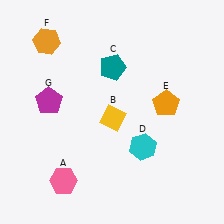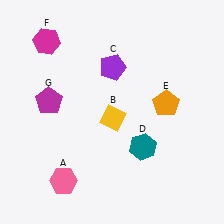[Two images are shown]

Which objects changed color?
C changed from teal to purple. D changed from cyan to teal. F changed from orange to magenta.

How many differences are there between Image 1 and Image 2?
There are 3 differences between the two images.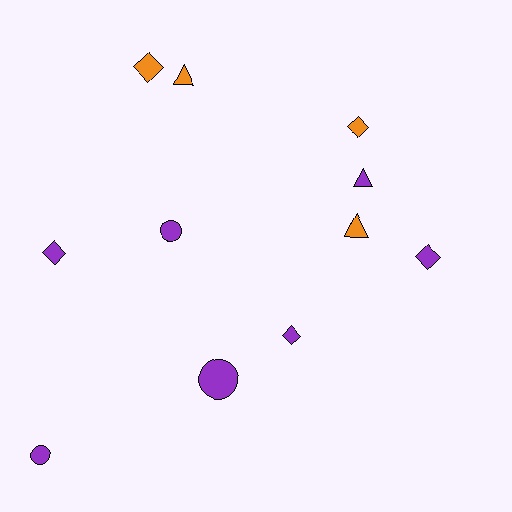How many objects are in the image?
There are 11 objects.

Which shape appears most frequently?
Diamond, with 5 objects.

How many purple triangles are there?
There is 1 purple triangle.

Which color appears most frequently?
Purple, with 7 objects.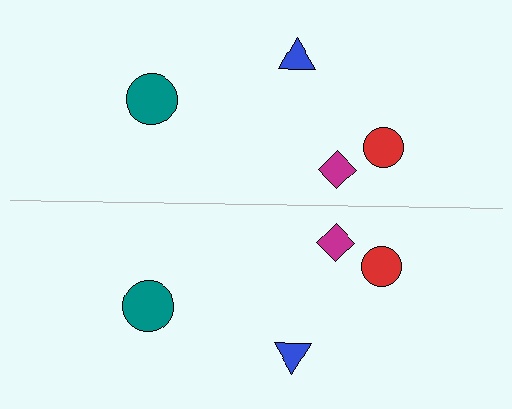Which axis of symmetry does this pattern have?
The pattern has a horizontal axis of symmetry running through the center of the image.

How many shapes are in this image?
There are 8 shapes in this image.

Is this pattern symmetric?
Yes, this pattern has bilateral (reflection) symmetry.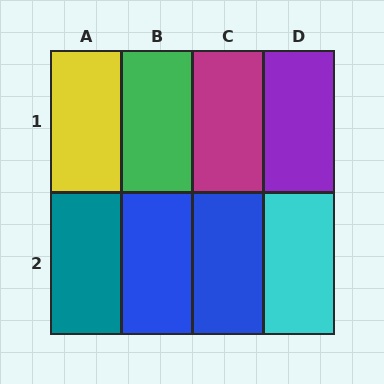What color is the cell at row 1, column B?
Green.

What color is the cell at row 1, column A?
Yellow.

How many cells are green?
1 cell is green.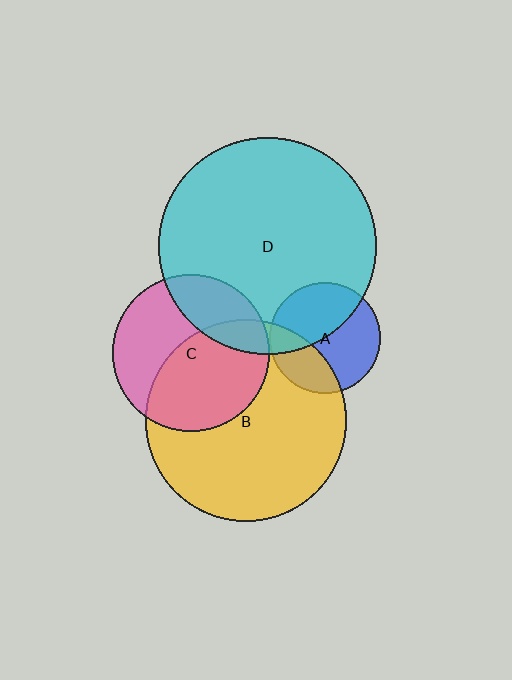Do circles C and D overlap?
Yes.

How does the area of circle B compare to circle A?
Approximately 3.3 times.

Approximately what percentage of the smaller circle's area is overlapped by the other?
Approximately 25%.